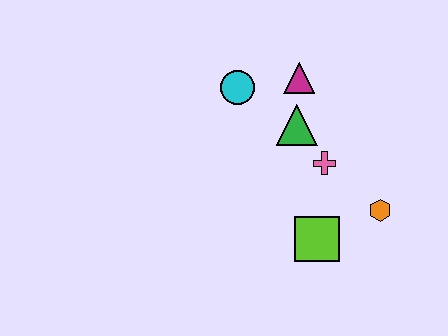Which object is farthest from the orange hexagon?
The cyan circle is farthest from the orange hexagon.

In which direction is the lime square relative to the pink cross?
The lime square is below the pink cross.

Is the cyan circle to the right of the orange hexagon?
No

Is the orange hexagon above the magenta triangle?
No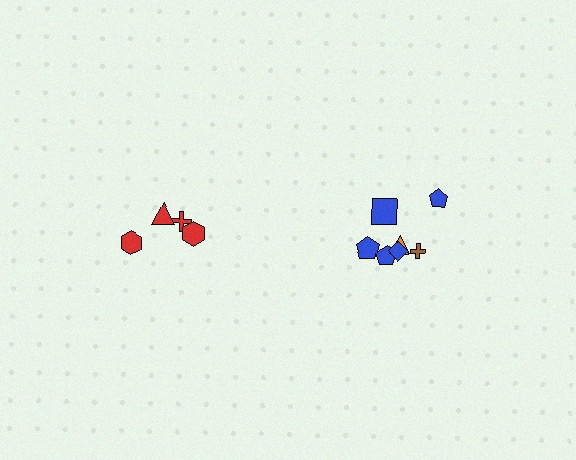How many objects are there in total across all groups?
There are 12 objects.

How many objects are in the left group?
There are 5 objects.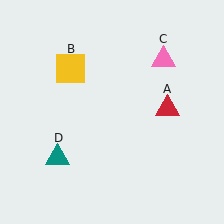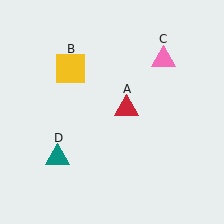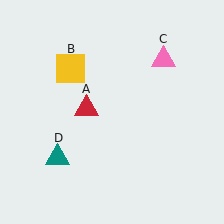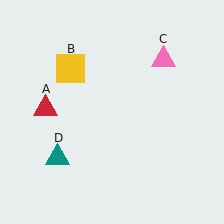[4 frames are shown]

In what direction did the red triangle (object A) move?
The red triangle (object A) moved left.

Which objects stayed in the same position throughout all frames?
Yellow square (object B) and pink triangle (object C) and teal triangle (object D) remained stationary.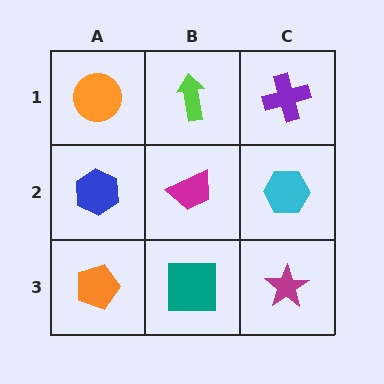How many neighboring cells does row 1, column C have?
2.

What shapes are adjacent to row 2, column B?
A lime arrow (row 1, column B), a teal square (row 3, column B), a blue hexagon (row 2, column A), a cyan hexagon (row 2, column C).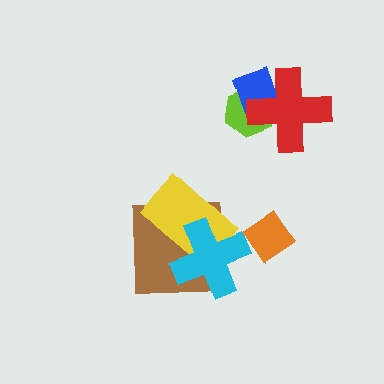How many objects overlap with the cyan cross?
2 objects overlap with the cyan cross.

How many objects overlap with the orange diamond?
0 objects overlap with the orange diamond.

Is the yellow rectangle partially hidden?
Yes, it is partially covered by another shape.